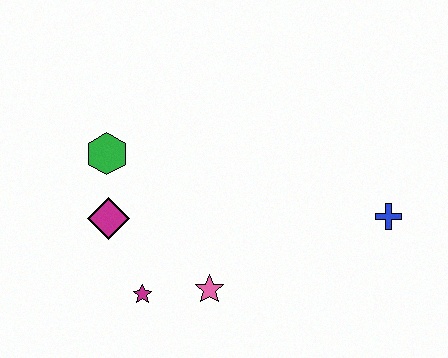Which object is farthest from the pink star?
The blue cross is farthest from the pink star.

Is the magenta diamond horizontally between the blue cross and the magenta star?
No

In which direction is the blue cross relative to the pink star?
The blue cross is to the right of the pink star.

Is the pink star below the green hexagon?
Yes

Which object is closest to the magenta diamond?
The green hexagon is closest to the magenta diamond.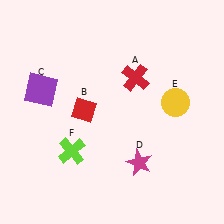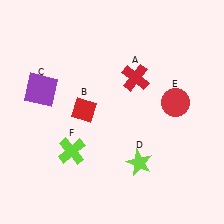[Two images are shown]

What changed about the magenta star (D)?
In Image 1, D is magenta. In Image 2, it changed to lime.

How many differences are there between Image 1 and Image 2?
There are 2 differences between the two images.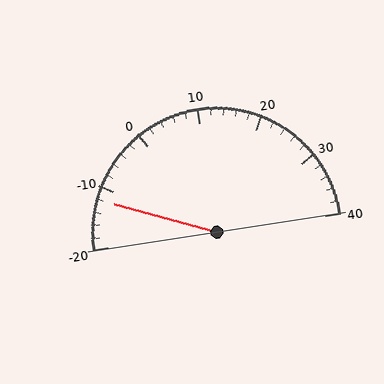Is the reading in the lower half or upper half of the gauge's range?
The reading is in the lower half of the range (-20 to 40).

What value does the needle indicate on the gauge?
The needle indicates approximately -12.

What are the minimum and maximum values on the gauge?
The gauge ranges from -20 to 40.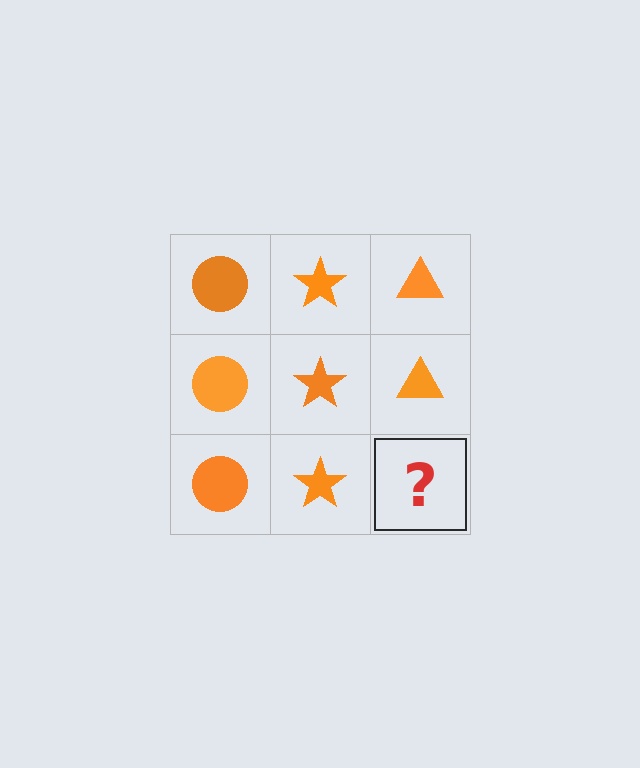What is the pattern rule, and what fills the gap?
The rule is that each column has a consistent shape. The gap should be filled with an orange triangle.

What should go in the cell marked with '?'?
The missing cell should contain an orange triangle.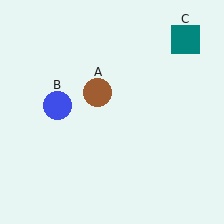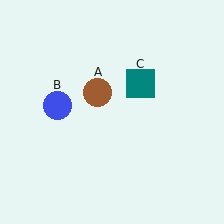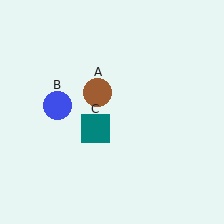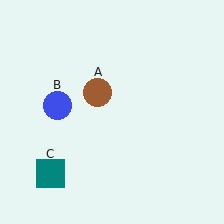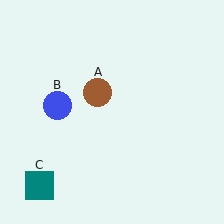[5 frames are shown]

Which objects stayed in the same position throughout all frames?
Brown circle (object A) and blue circle (object B) remained stationary.